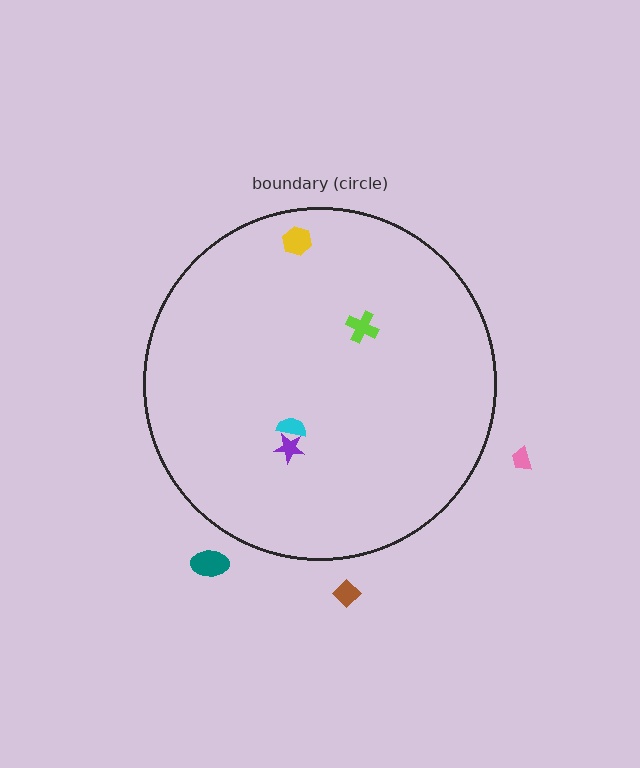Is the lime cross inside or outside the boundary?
Inside.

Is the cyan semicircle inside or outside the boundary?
Inside.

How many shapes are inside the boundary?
4 inside, 3 outside.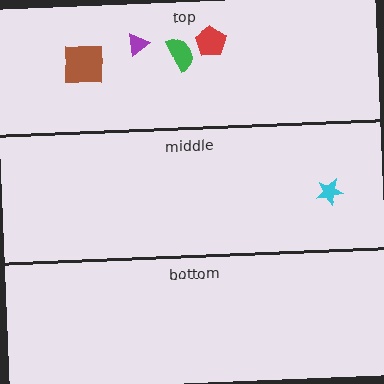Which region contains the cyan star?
The middle region.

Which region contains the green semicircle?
The top region.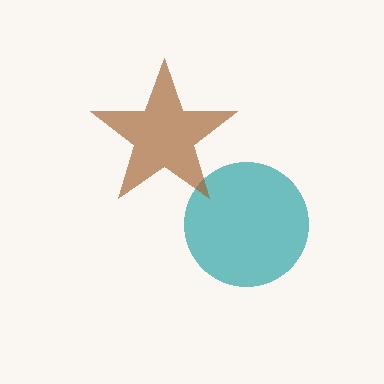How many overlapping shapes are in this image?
There are 2 overlapping shapes in the image.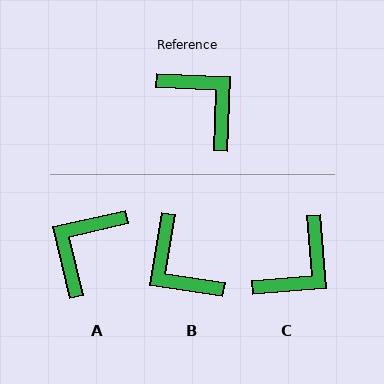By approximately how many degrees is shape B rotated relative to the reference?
Approximately 173 degrees counter-clockwise.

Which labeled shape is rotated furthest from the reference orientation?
B, about 173 degrees away.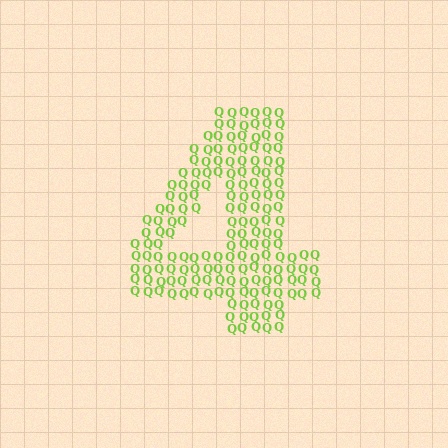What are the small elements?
The small elements are letter Q's.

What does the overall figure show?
The overall figure shows the digit 4.